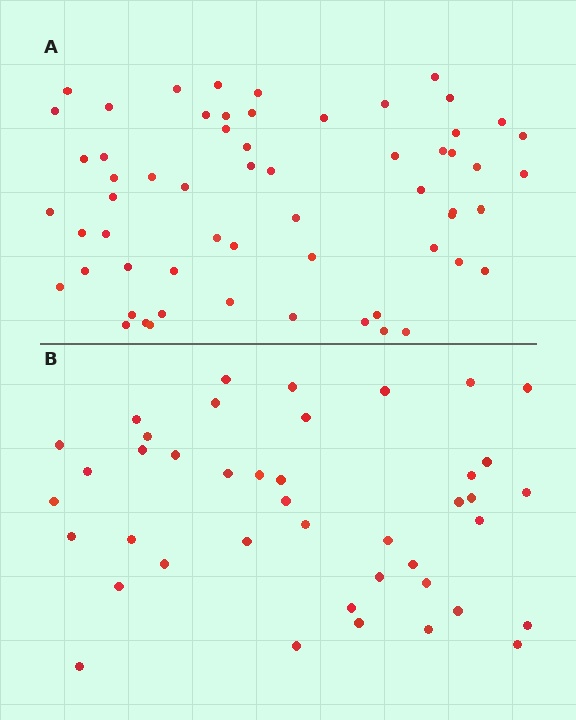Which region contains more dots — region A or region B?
Region A (the top region) has more dots.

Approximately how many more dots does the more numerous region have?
Region A has approximately 20 more dots than region B.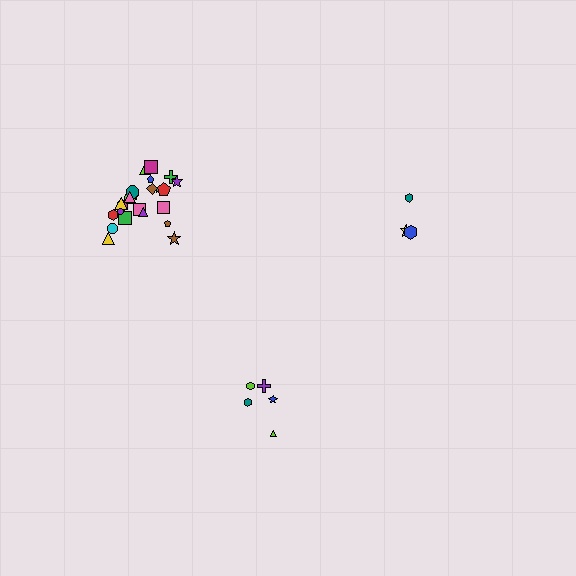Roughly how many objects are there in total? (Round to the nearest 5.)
Roughly 35 objects in total.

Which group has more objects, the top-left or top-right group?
The top-left group.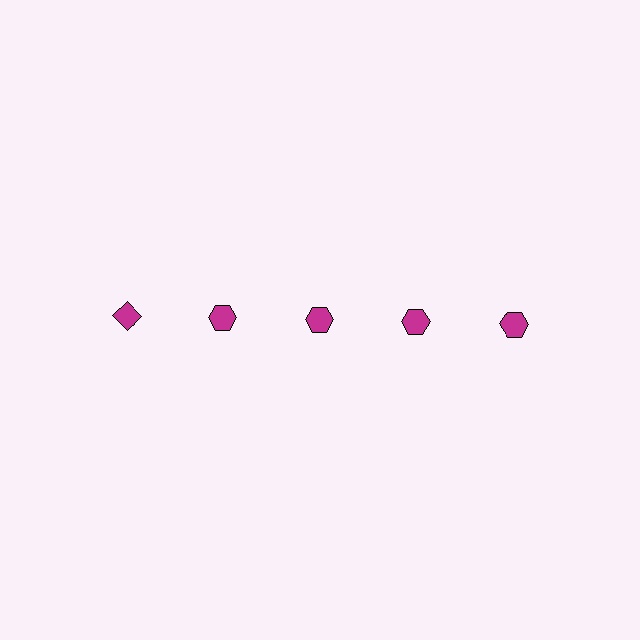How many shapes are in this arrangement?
There are 5 shapes arranged in a grid pattern.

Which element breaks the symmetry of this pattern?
The magenta diamond in the top row, leftmost column breaks the symmetry. All other shapes are magenta hexagons.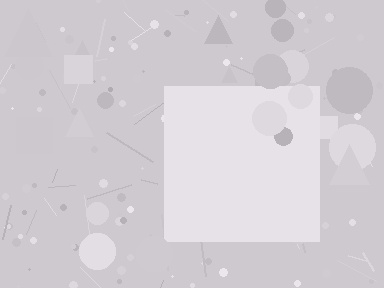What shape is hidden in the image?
A square is hidden in the image.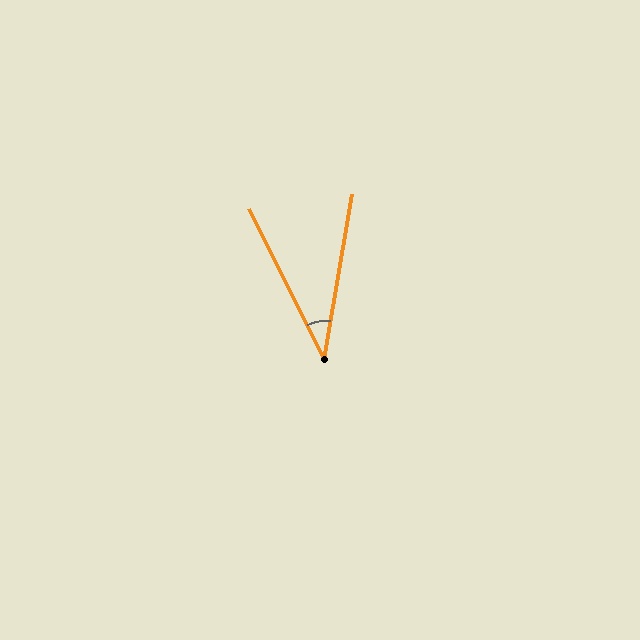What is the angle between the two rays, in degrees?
Approximately 36 degrees.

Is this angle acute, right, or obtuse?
It is acute.